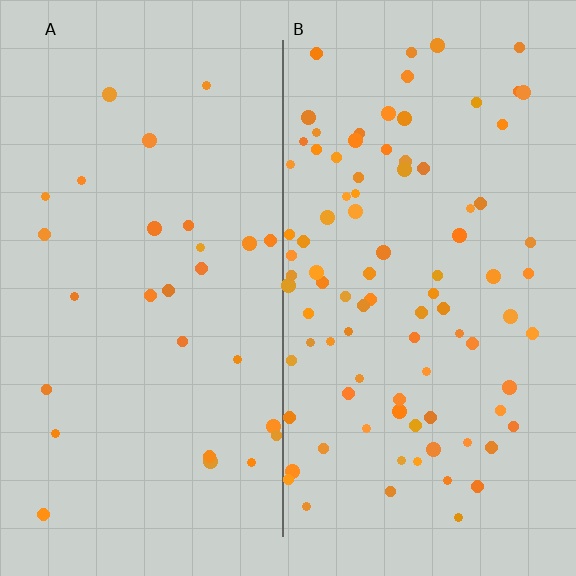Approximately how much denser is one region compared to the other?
Approximately 3.3× — region B over region A.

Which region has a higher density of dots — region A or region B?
B (the right).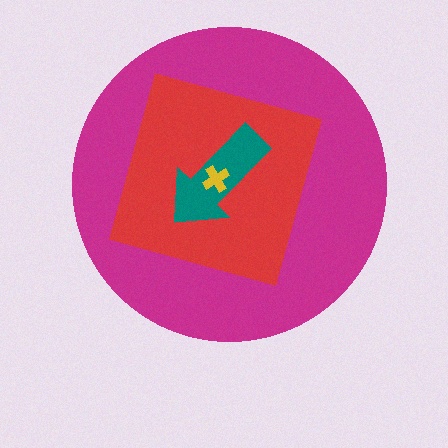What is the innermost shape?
The yellow cross.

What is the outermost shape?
The magenta circle.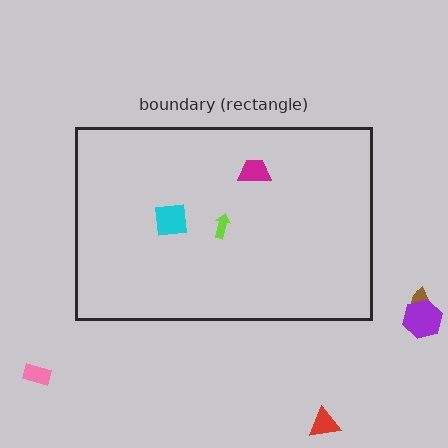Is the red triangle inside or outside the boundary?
Outside.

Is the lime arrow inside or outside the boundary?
Inside.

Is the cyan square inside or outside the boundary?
Inside.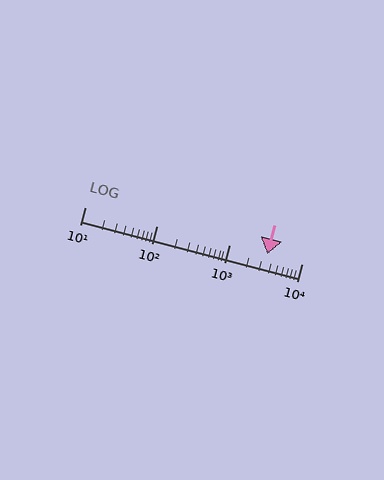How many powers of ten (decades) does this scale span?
The scale spans 3 decades, from 10 to 10000.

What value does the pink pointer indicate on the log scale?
The pointer indicates approximately 3300.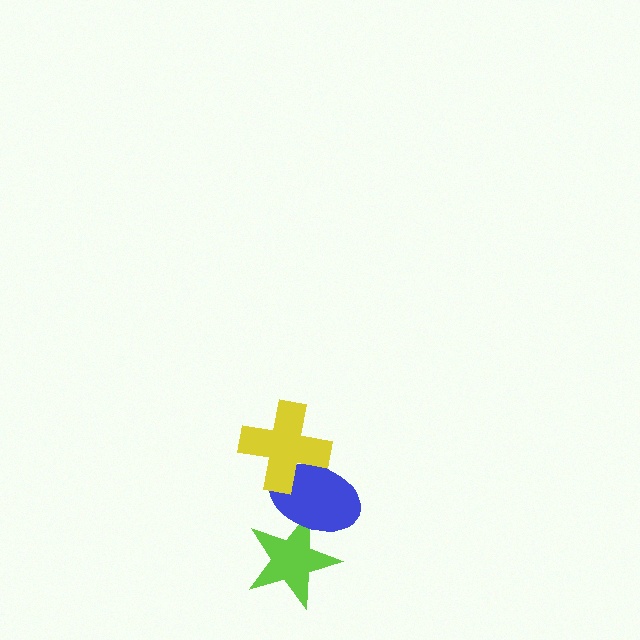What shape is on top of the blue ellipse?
The yellow cross is on top of the blue ellipse.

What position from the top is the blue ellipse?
The blue ellipse is 2nd from the top.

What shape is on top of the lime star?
The blue ellipse is on top of the lime star.